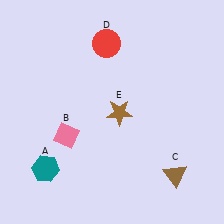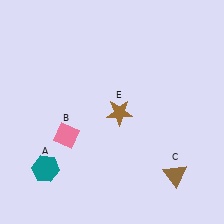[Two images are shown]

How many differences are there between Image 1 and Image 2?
There is 1 difference between the two images.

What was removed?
The red circle (D) was removed in Image 2.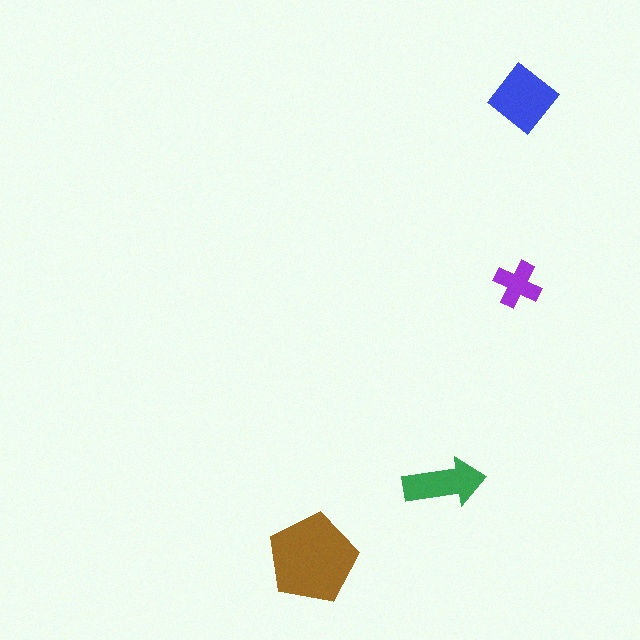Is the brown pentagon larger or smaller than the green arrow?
Larger.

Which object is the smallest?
The purple cross.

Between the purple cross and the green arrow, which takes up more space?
The green arrow.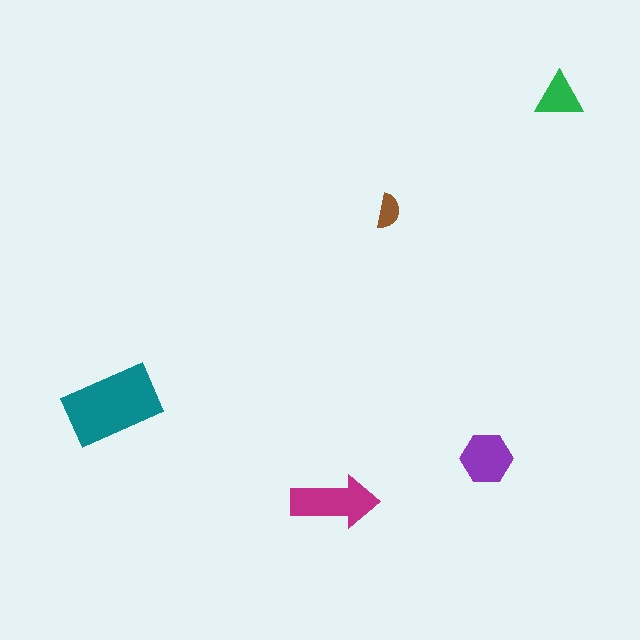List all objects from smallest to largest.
The brown semicircle, the green triangle, the purple hexagon, the magenta arrow, the teal rectangle.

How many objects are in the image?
There are 5 objects in the image.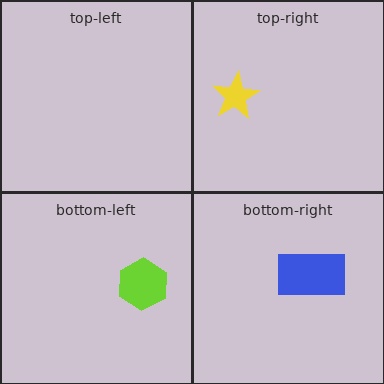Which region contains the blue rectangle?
The bottom-right region.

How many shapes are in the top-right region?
1.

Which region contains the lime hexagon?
The bottom-left region.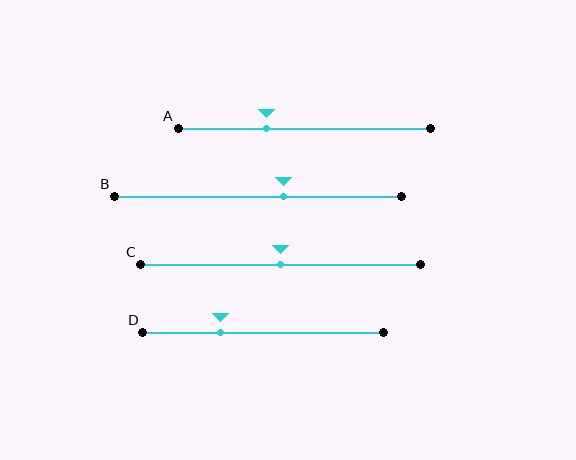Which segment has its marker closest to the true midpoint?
Segment C has its marker closest to the true midpoint.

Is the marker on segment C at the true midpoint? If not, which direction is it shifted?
Yes, the marker on segment C is at the true midpoint.